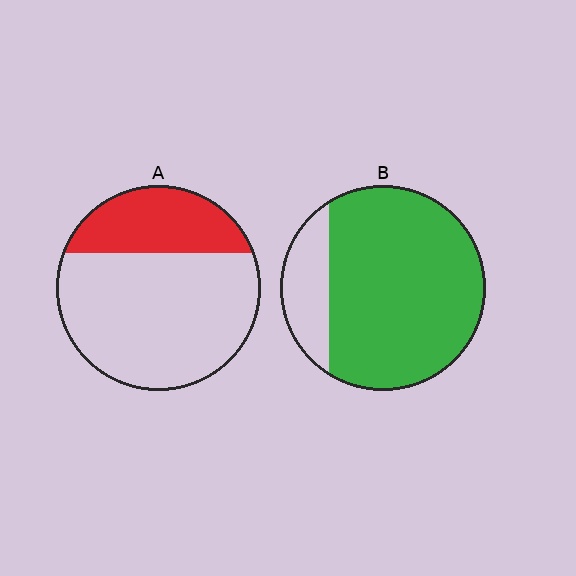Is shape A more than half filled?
No.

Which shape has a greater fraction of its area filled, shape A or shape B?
Shape B.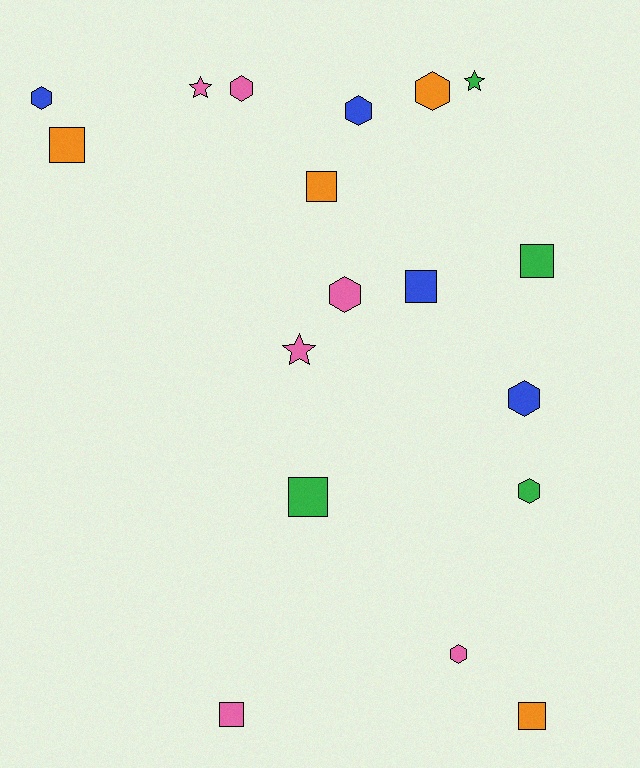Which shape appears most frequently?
Hexagon, with 8 objects.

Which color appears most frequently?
Pink, with 6 objects.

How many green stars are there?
There is 1 green star.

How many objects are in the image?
There are 18 objects.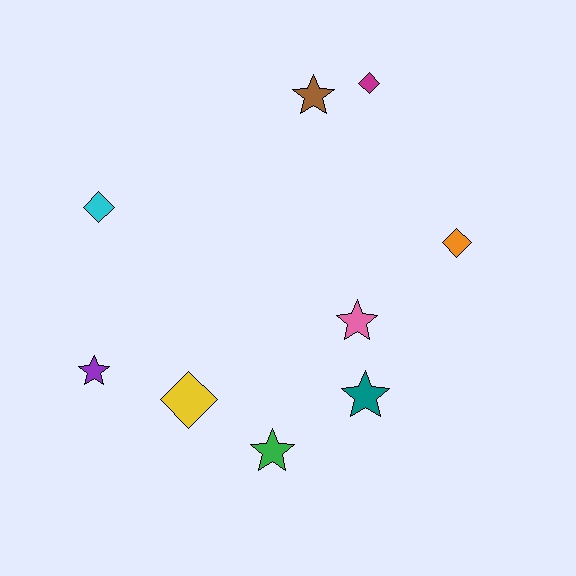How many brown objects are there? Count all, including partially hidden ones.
There is 1 brown object.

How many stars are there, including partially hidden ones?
There are 5 stars.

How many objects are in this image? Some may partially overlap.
There are 9 objects.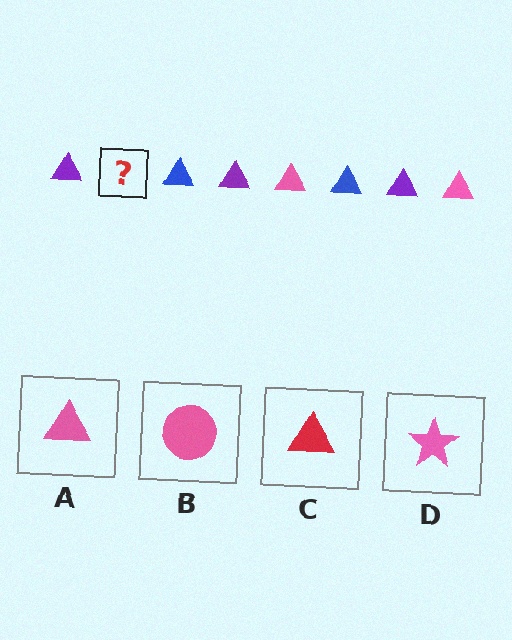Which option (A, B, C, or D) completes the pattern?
A.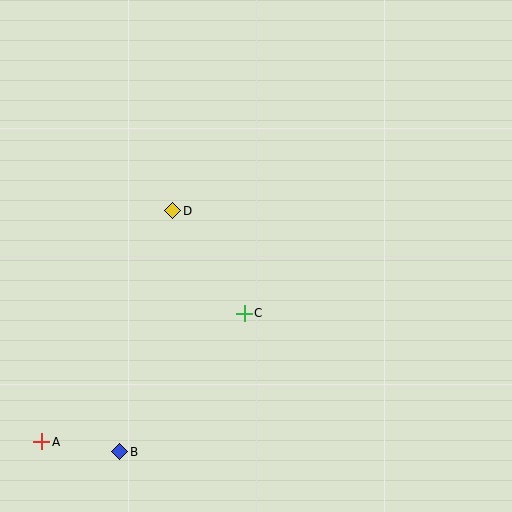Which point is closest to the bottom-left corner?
Point A is closest to the bottom-left corner.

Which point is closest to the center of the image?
Point C at (244, 313) is closest to the center.